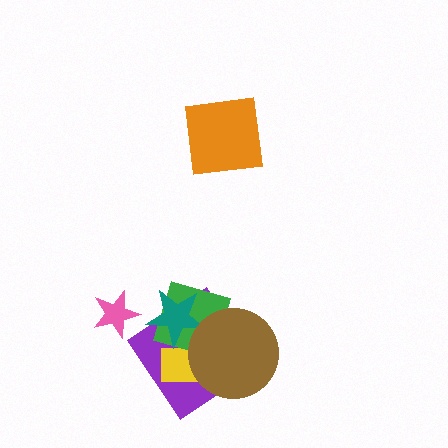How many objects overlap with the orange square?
0 objects overlap with the orange square.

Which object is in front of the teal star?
The brown circle is in front of the teal star.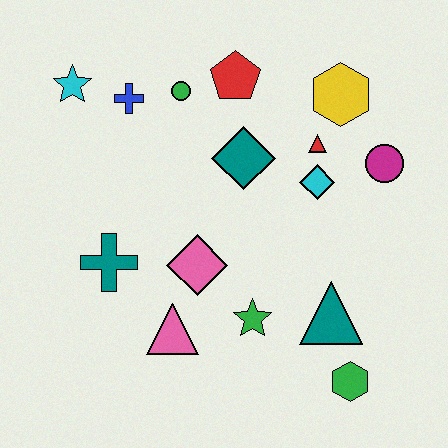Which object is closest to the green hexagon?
The teal triangle is closest to the green hexagon.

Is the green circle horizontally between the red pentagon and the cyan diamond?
No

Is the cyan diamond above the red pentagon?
No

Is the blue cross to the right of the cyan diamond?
No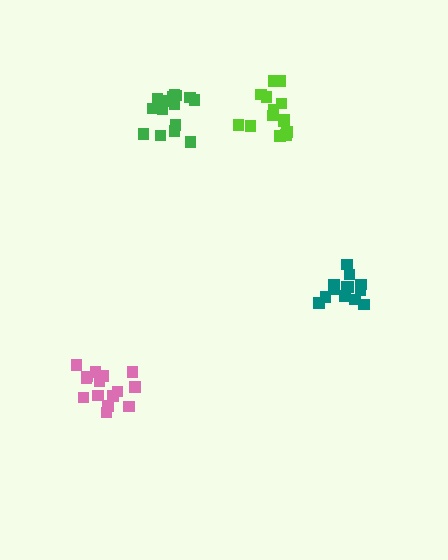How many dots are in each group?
Group 1: 16 dots, Group 2: 14 dots, Group 3: 14 dots, Group 4: 15 dots (59 total).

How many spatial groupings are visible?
There are 4 spatial groupings.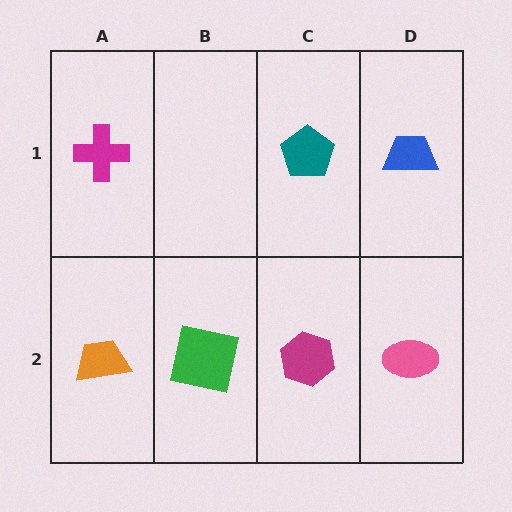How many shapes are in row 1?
3 shapes.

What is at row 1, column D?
A blue trapezoid.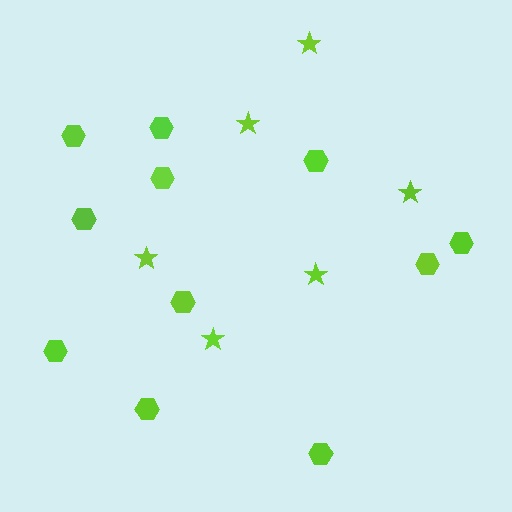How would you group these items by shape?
There are 2 groups: one group of stars (6) and one group of hexagons (11).